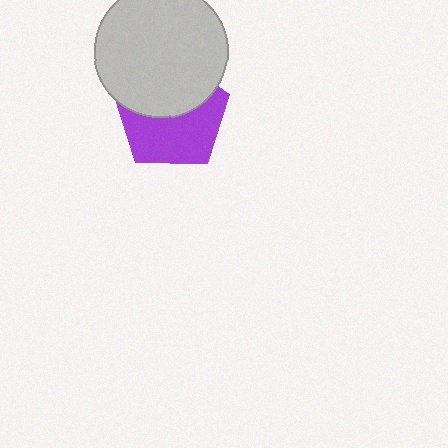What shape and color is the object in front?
The object in front is a light gray circle.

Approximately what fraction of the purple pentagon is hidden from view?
Roughly 46% of the purple pentagon is hidden behind the light gray circle.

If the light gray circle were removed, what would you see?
You would see the complete purple pentagon.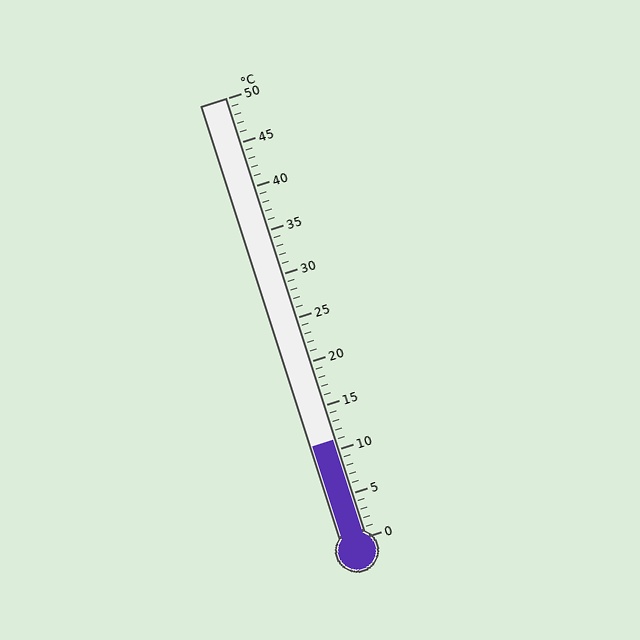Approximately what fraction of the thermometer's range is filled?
The thermometer is filled to approximately 20% of its range.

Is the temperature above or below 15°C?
The temperature is below 15°C.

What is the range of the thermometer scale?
The thermometer scale ranges from 0°C to 50°C.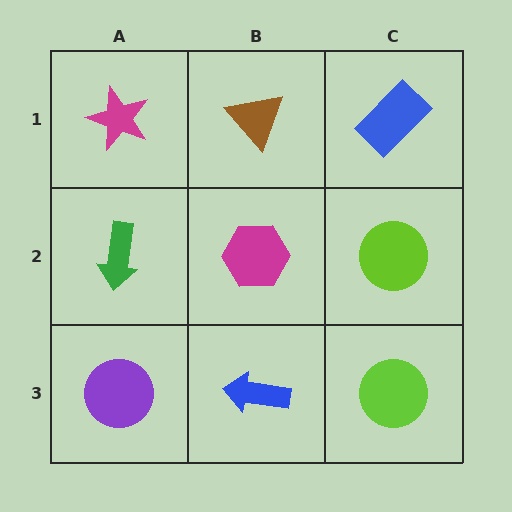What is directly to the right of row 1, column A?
A brown triangle.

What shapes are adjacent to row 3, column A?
A green arrow (row 2, column A), a blue arrow (row 3, column B).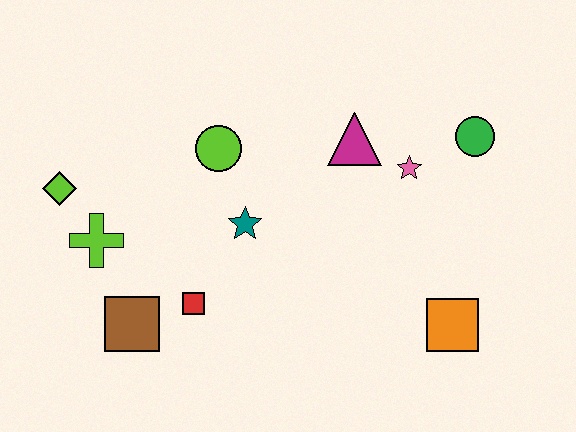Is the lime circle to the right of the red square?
Yes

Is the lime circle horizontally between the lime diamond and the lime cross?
No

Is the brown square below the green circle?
Yes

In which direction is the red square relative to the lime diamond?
The red square is to the right of the lime diamond.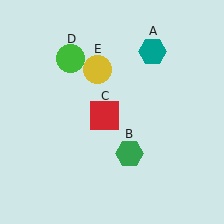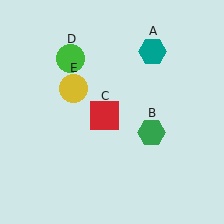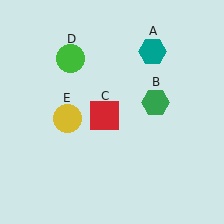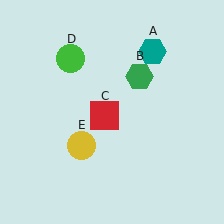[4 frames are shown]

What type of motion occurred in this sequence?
The green hexagon (object B), yellow circle (object E) rotated counterclockwise around the center of the scene.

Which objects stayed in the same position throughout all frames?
Teal hexagon (object A) and red square (object C) and green circle (object D) remained stationary.